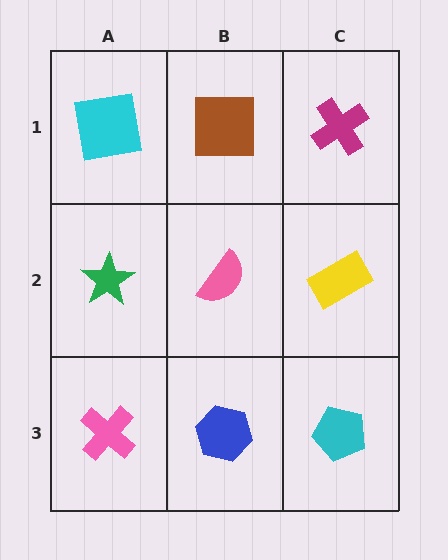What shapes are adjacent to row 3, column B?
A pink semicircle (row 2, column B), a pink cross (row 3, column A), a cyan pentagon (row 3, column C).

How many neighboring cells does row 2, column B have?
4.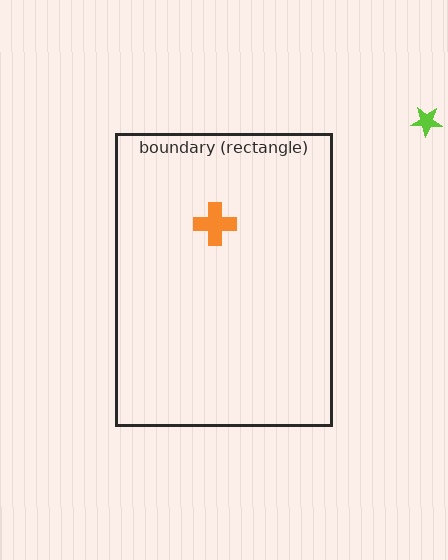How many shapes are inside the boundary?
1 inside, 1 outside.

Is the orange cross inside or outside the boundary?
Inside.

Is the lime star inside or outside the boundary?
Outside.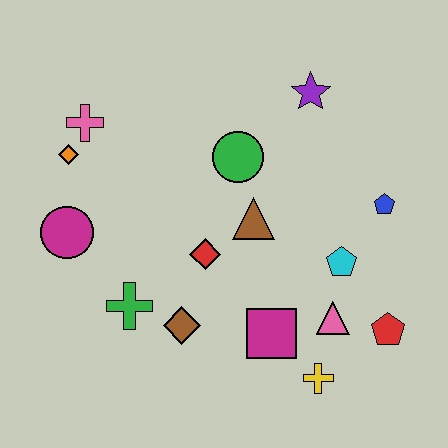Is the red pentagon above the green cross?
No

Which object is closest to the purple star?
The green circle is closest to the purple star.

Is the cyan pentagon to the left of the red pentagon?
Yes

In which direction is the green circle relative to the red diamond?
The green circle is above the red diamond.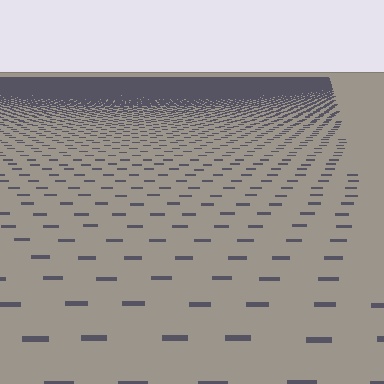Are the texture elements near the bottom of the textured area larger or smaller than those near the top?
Larger. Near the bottom, elements are closer to the viewer and appear at a bigger on-screen size.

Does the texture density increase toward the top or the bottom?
Density increases toward the top.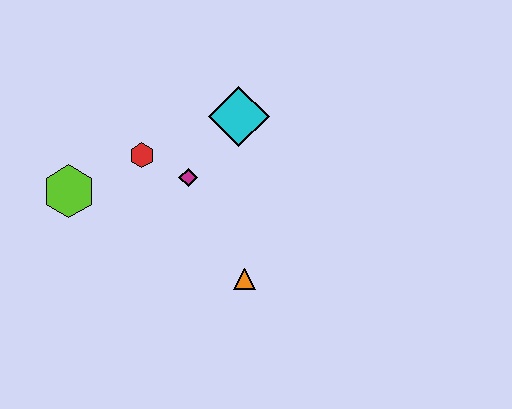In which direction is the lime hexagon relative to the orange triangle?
The lime hexagon is to the left of the orange triangle.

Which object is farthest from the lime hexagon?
The orange triangle is farthest from the lime hexagon.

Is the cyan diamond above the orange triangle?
Yes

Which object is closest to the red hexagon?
The magenta diamond is closest to the red hexagon.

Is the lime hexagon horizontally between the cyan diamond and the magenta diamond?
No